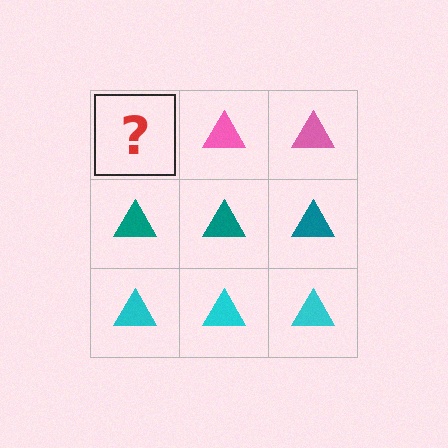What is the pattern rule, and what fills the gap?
The rule is that each row has a consistent color. The gap should be filled with a pink triangle.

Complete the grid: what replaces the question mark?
The question mark should be replaced with a pink triangle.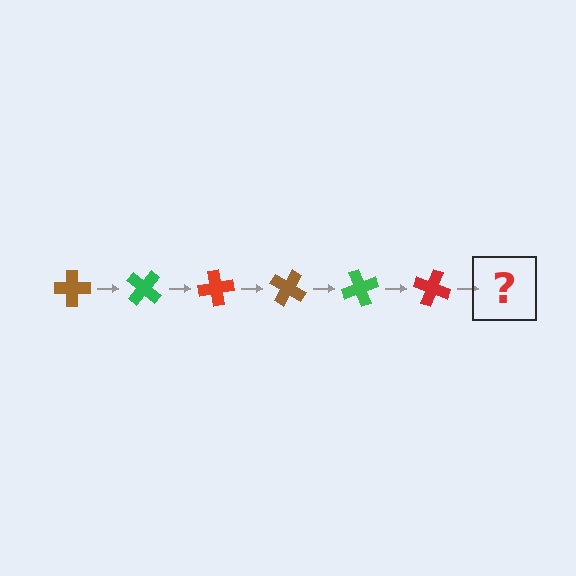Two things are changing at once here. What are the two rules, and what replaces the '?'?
The two rules are that it rotates 40 degrees each step and the color cycles through brown, green, and red. The '?' should be a brown cross, rotated 240 degrees from the start.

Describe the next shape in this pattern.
It should be a brown cross, rotated 240 degrees from the start.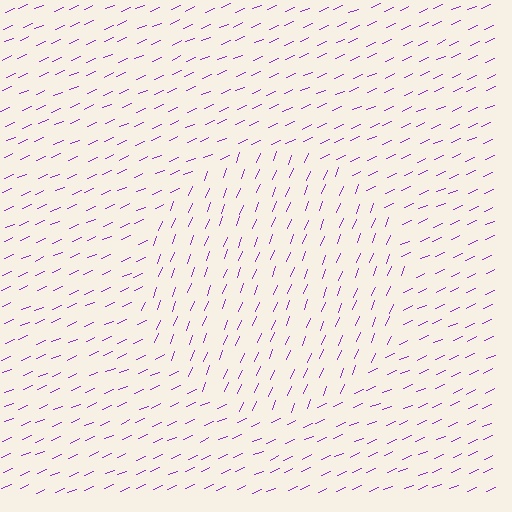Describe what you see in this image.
The image is filled with small purple line segments. A circle region in the image has lines oriented differently from the surrounding lines, creating a visible texture boundary.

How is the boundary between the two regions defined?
The boundary is defined purely by a change in line orientation (approximately 45 degrees difference). All lines are the same color and thickness.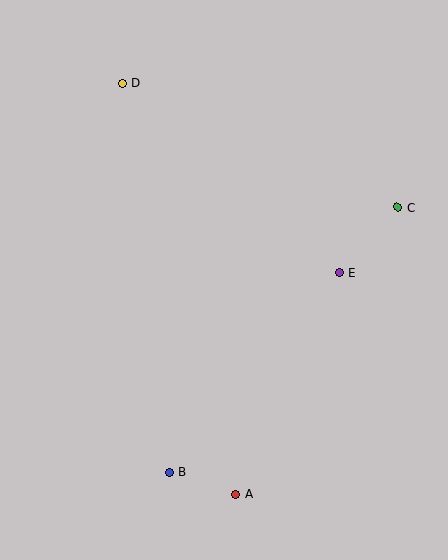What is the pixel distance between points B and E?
The distance between B and E is 261 pixels.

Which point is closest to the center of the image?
Point E at (339, 273) is closest to the center.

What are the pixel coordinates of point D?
Point D is at (122, 83).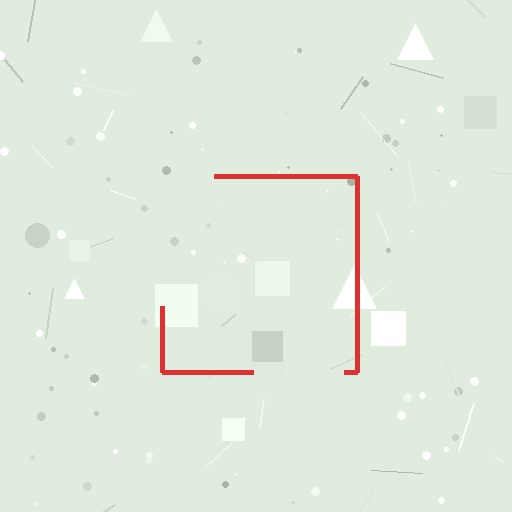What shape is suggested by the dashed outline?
The dashed outline suggests a square.